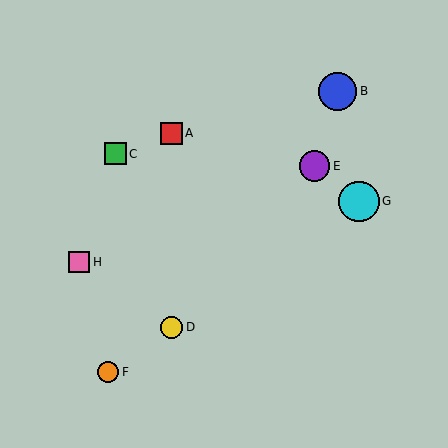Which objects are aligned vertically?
Objects A, D are aligned vertically.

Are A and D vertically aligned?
Yes, both are at x≈171.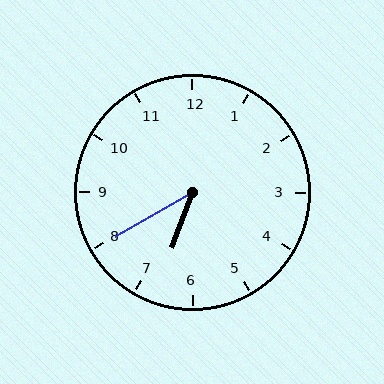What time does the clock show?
6:40.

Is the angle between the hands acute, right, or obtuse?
It is acute.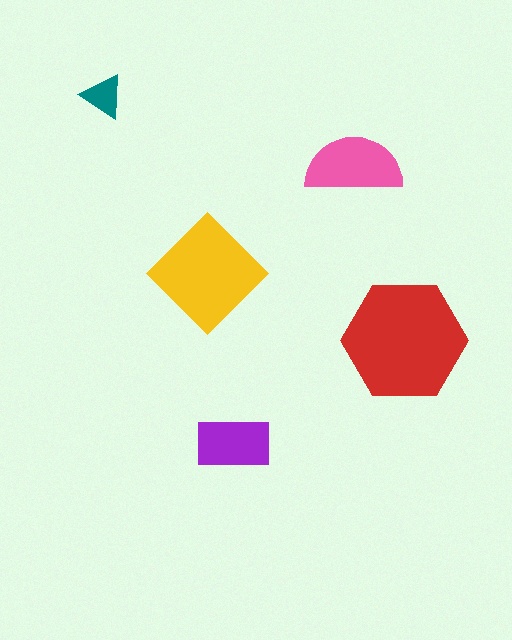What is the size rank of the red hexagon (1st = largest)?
1st.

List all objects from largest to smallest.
The red hexagon, the yellow diamond, the pink semicircle, the purple rectangle, the teal triangle.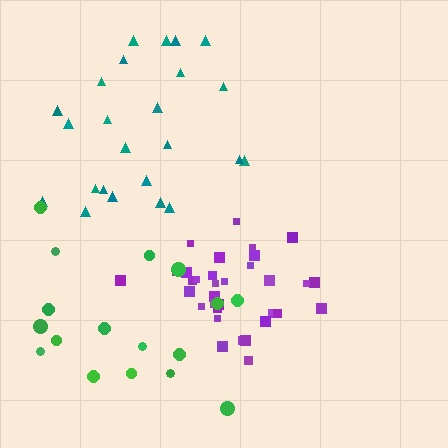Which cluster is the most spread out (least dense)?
Green.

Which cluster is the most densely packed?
Purple.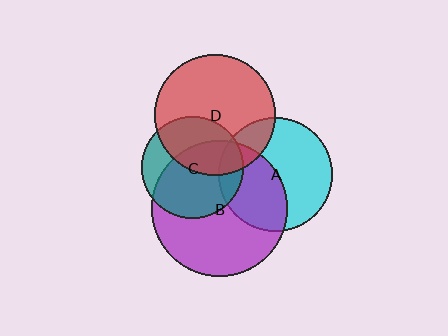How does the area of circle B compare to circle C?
Approximately 1.8 times.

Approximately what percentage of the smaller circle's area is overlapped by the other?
Approximately 45%.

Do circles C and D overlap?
Yes.